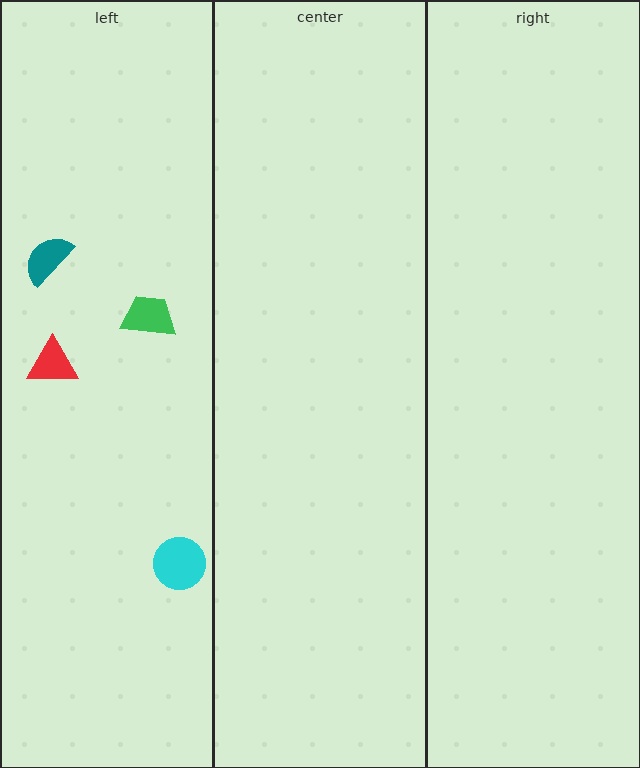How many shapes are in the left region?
4.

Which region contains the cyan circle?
The left region.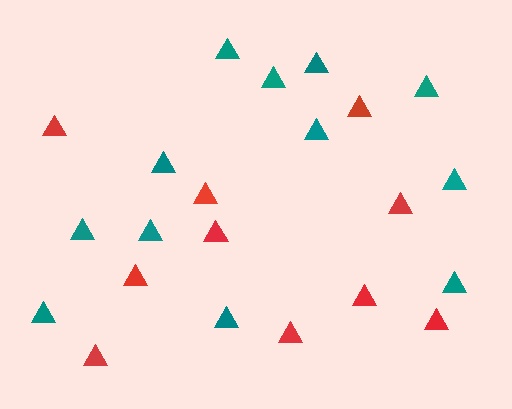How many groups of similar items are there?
There are 2 groups: one group of red triangles (10) and one group of teal triangles (12).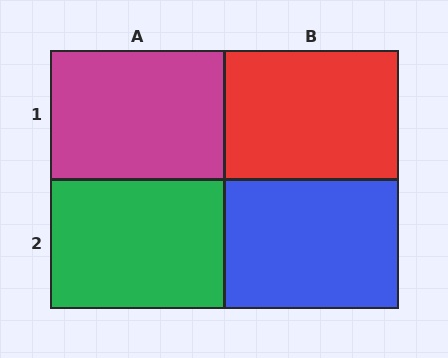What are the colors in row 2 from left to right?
Green, blue.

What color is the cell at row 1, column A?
Magenta.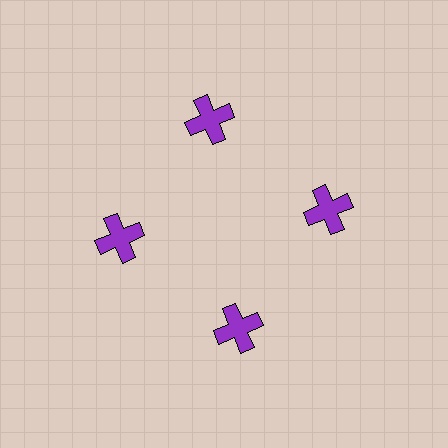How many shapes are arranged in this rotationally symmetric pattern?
There are 4 shapes, arranged in 4 groups of 1.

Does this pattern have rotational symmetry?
Yes, this pattern has 4-fold rotational symmetry. It looks the same after rotating 90 degrees around the center.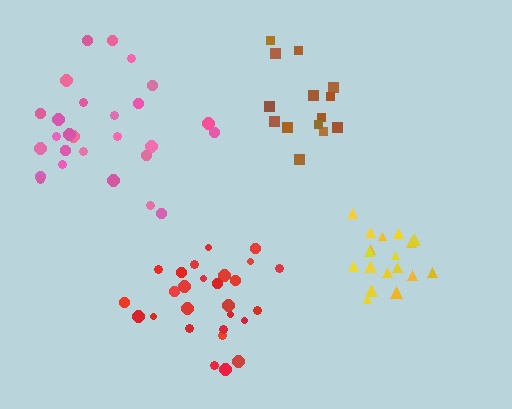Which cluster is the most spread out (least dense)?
Pink.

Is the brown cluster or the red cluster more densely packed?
Red.